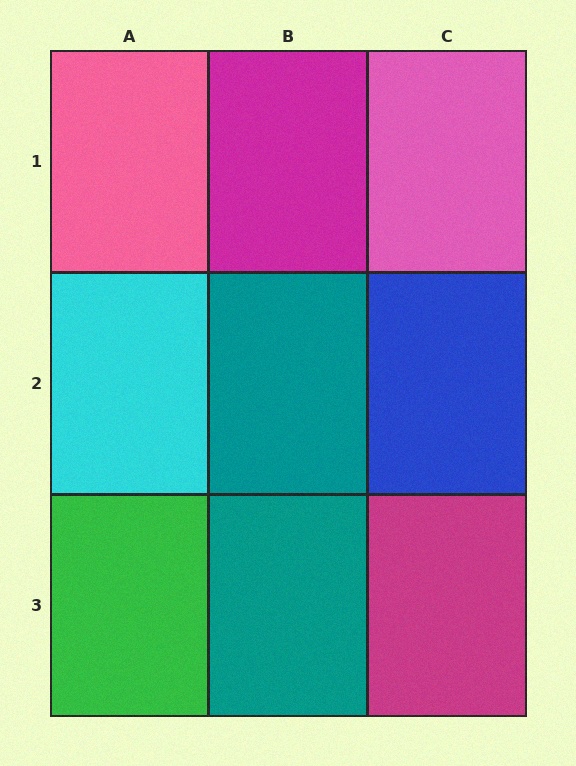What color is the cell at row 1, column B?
Magenta.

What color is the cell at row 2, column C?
Blue.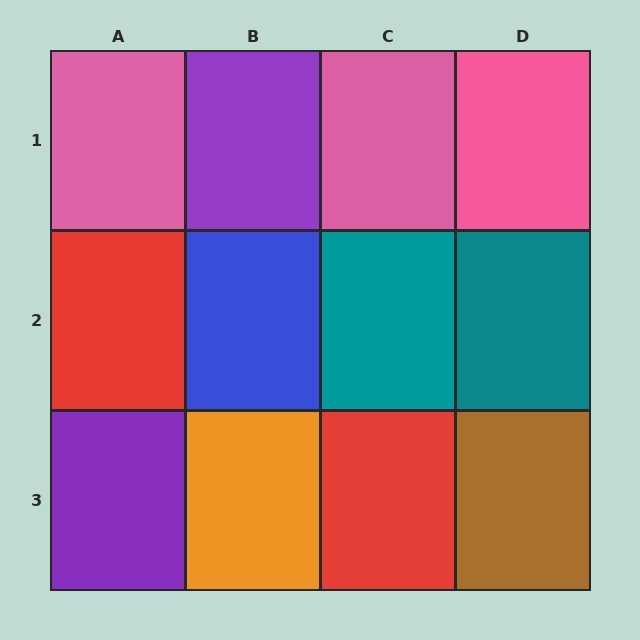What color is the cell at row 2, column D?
Teal.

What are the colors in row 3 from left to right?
Purple, orange, red, brown.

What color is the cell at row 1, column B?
Purple.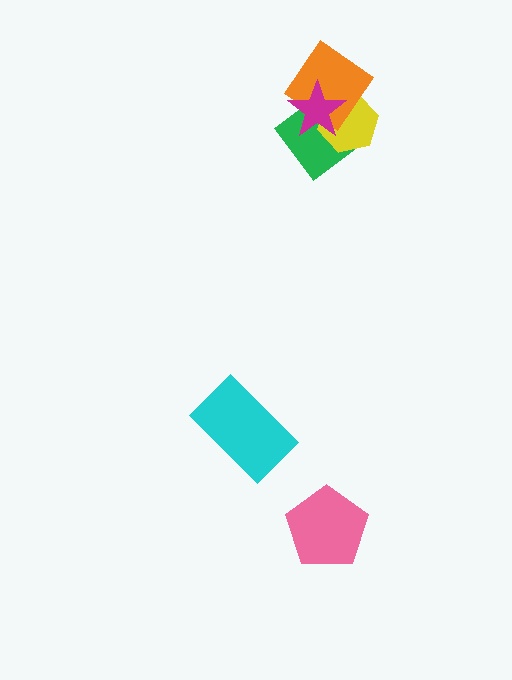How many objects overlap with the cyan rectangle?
0 objects overlap with the cyan rectangle.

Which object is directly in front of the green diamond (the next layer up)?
The yellow hexagon is directly in front of the green diamond.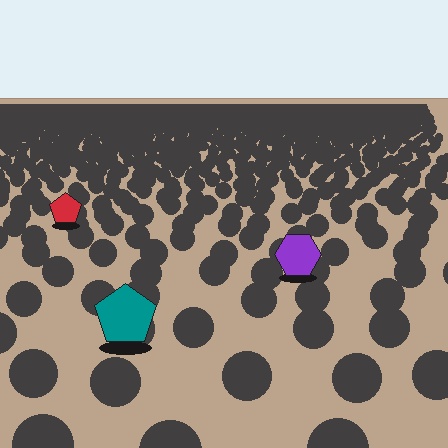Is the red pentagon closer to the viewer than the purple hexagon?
No. The purple hexagon is closer — you can tell from the texture gradient: the ground texture is coarser near it.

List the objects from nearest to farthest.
From nearest to farthest: the teal pentagon, the purple hexagon, the red pentagon.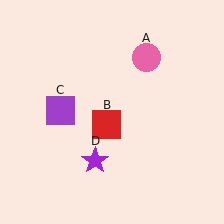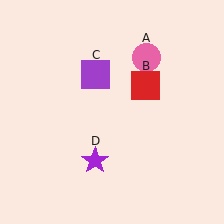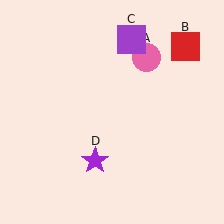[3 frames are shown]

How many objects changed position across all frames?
2 objects changed position: red square (object B), purple square (object C).